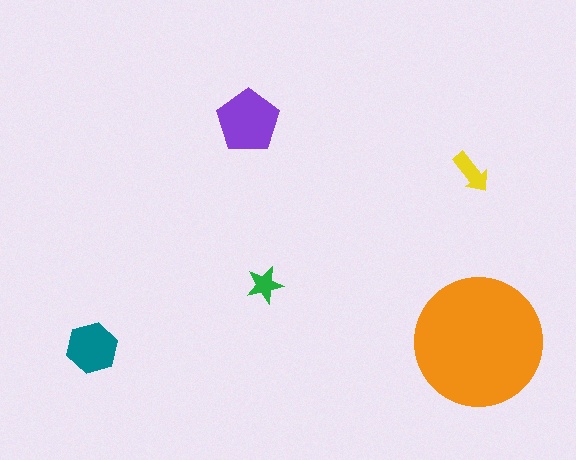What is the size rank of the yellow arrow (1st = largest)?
4th.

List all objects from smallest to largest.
The green star, the yellow arrow, the teal hexagon, the purple pentagon, the orange circle.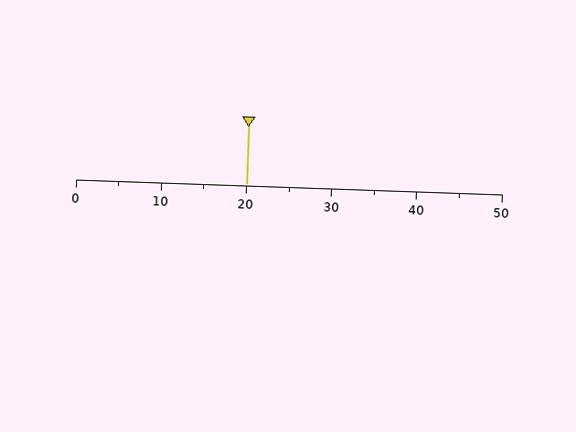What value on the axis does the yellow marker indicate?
The marker indicates approximately 20.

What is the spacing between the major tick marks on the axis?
The major ticks are spaced 10 apart.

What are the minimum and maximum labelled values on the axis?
The axis runs from 0 to 50.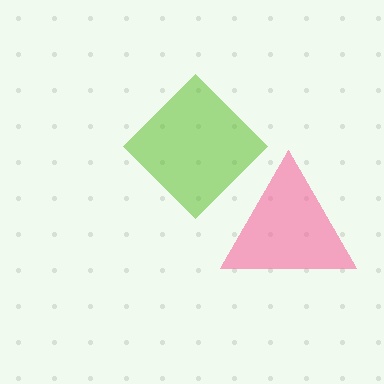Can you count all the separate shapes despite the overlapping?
Yes, there are 2 separate shapes.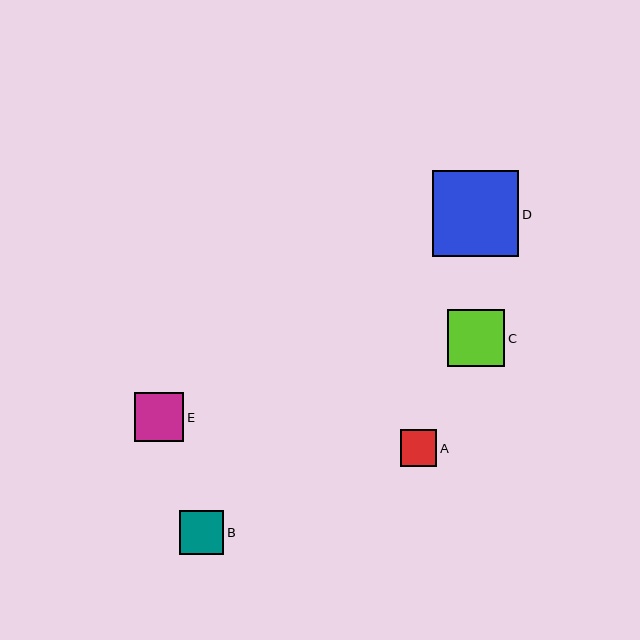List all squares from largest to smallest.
From largest to smallest: D, C, E, B, A.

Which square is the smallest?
Square A is the smallest with a size of approximately 36 pixels.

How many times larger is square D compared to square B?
Square D is approximately 1.9 times the size of square B.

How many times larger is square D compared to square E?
Square D is approximately 1.7 times the size of square E.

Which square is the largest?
Square D is the largest with a size of approximately 86 pixels.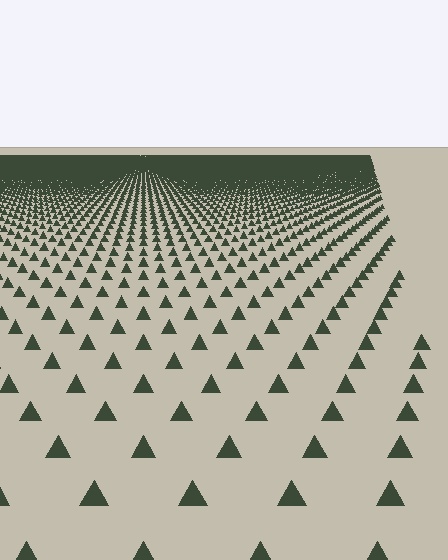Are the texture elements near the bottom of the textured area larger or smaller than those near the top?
Larger. Near the bottom, elements are closer to the viewer and appear at a bigger on-screen size.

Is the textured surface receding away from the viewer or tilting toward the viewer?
The surface is receding away from the viewer. Texture elements get smaller and denser toward the top.